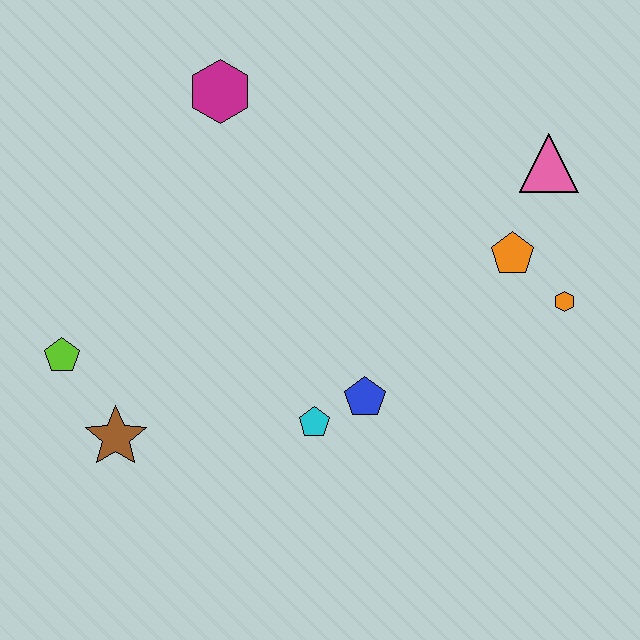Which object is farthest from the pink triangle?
The lime pentagon is farthest from the pink triangle.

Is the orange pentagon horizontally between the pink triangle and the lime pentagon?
Yes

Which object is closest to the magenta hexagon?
The lime pentagon is closest to the magenta hexagon.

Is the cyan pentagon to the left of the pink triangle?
Yes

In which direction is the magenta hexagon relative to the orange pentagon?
The magenta hexagon is to the left of the orange pentagon.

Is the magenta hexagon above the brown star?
Yes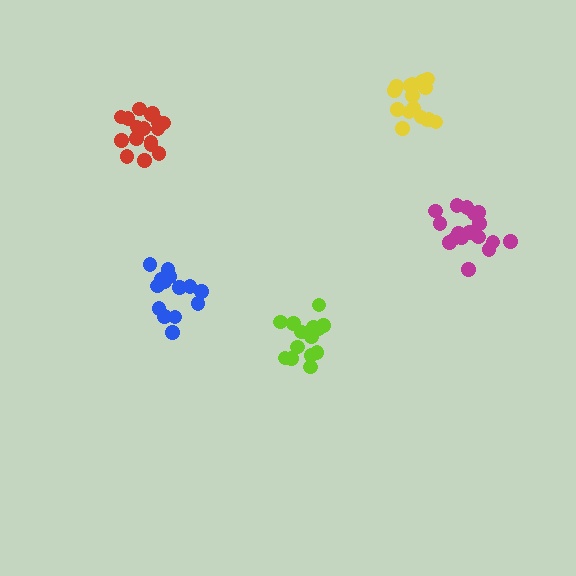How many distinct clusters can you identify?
There are 5 distinct clusters.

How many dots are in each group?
Group 1: 14 dots, Group 2: 17 dots, Group 3: 14 dots, Group 4: 18 dots, Group 5: 17 dots (80 total).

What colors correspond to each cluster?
The clusters are colored: lime, red, blue, magenta, yellow.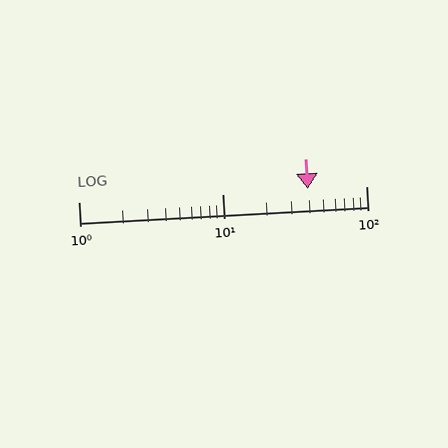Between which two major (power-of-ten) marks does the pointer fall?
The pointer is between 10 and 100.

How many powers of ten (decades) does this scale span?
The scale spans 2 decades, from 1 to 100.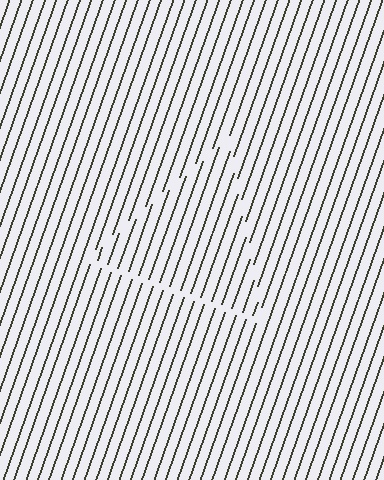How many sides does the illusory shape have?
3 sides — the line-ends trace a triangle.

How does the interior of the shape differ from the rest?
The interior of the shape contains the same grating, shifted by half a period — the contour is defined by the phase discontinuity where line-ends from the inner and outer gratings abut.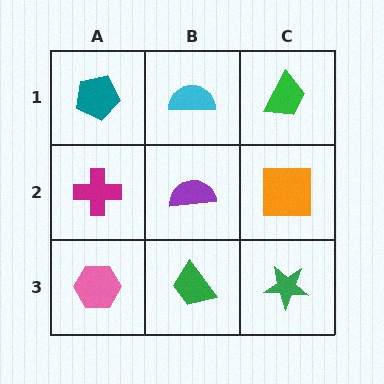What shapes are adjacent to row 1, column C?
An orange square (row 2, column C), a cyan semicircle (row 1, column B).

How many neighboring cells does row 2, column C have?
3.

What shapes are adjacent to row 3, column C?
An orange square (row 2, column C), a green trapezoid (row 3, column B).